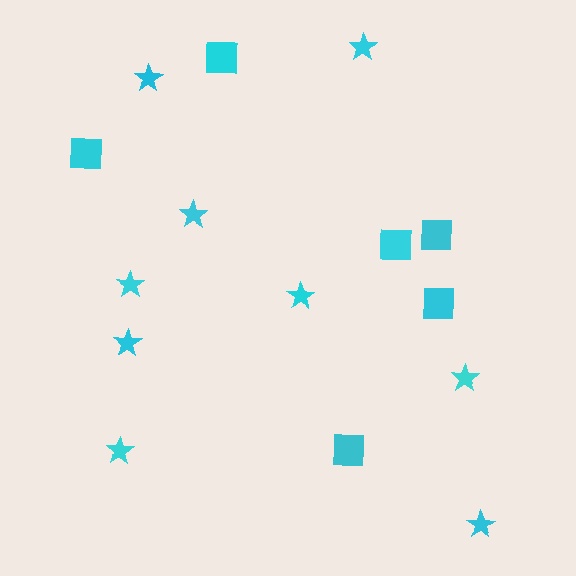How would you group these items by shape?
There are 2 groups: one group of squares (6) and one group of stars (9).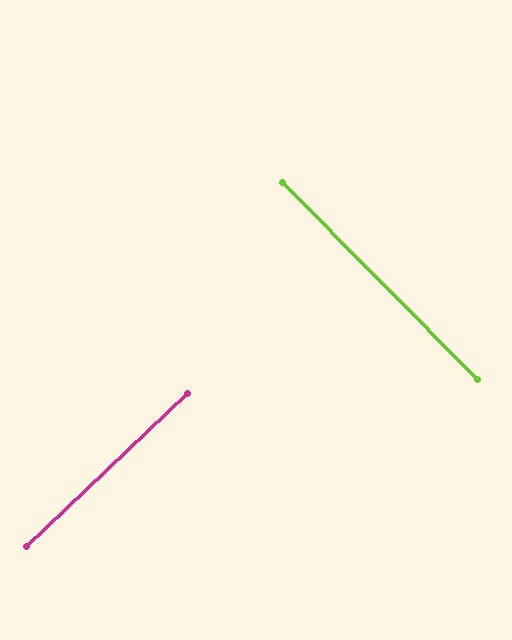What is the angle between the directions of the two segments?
Approximately 89 degrees.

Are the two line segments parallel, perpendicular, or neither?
Perpendicular — they meet at approximately 89°.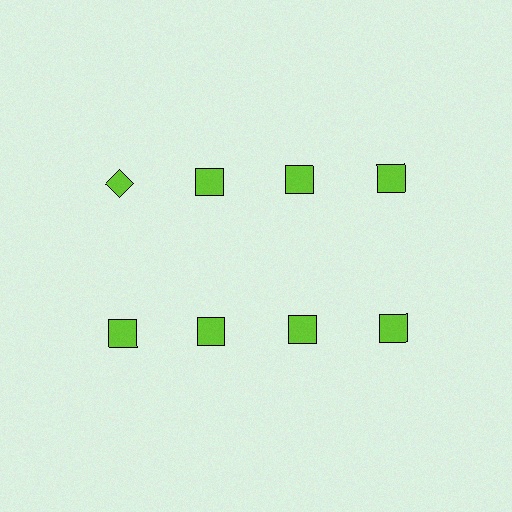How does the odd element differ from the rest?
It has a different shape: diamond instead of square.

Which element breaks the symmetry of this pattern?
The lime diamond in the top row, leftmost column breaks the symmetry. All other shapes are lime squares.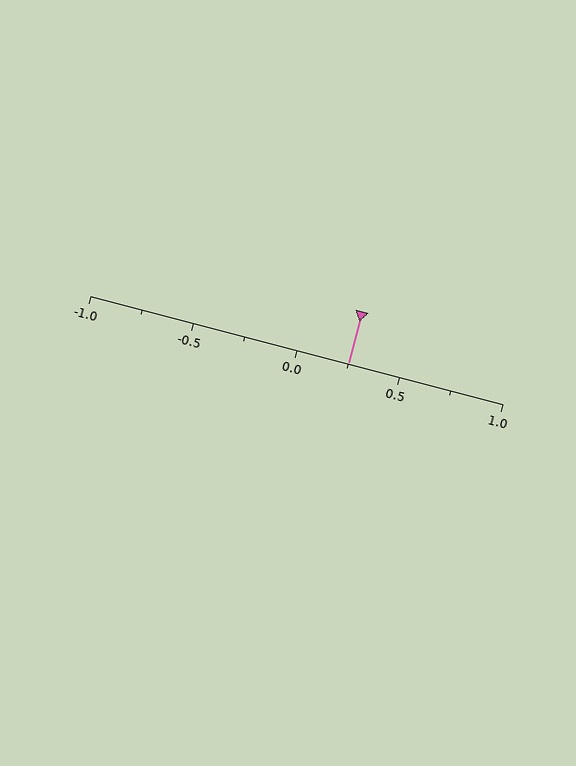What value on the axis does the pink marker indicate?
The marker indicates approximately 0.25.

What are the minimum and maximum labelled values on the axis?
The axis runs from -1.0 to 1.0.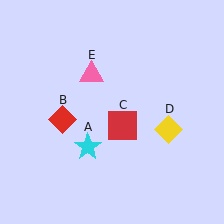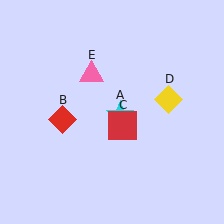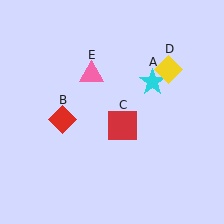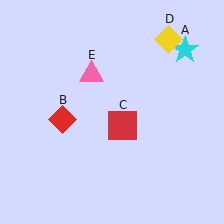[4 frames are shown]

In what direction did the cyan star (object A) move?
The cyan star (object A) moved up and to the right.